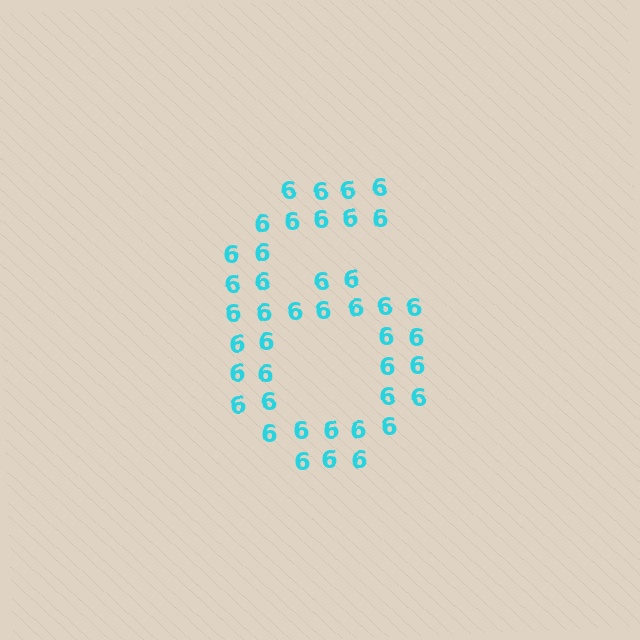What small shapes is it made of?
It is made of small digit 6's.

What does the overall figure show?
The overall figure shows the digit 6.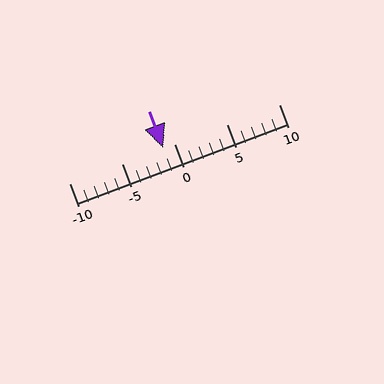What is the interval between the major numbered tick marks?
The major tick marks are spaced 5 units apart.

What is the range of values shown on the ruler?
The ruler shows values from -10 to 10.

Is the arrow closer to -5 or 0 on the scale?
The arrow is closer to 0.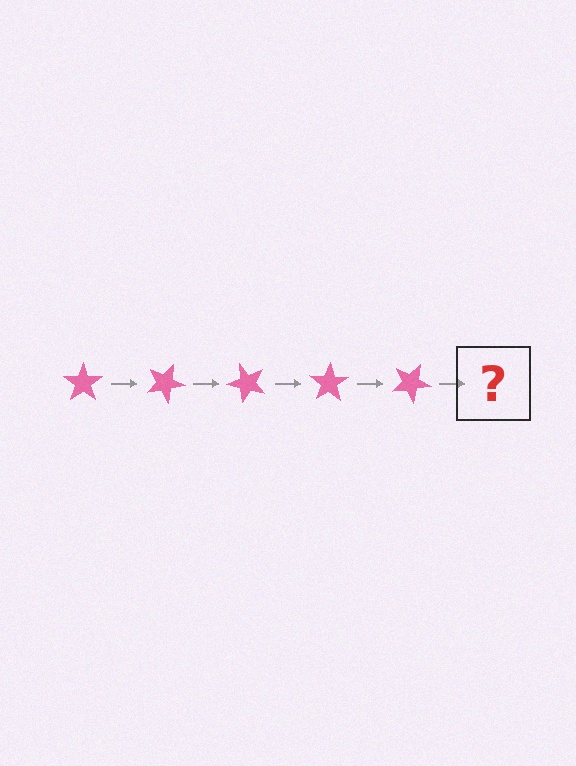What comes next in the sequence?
The next element should be a pink star rotated 125 degrees.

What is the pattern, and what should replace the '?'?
The pattern is that the star rotates 25 degrees each step. The '?' should be a pink star rotated 125 degrees.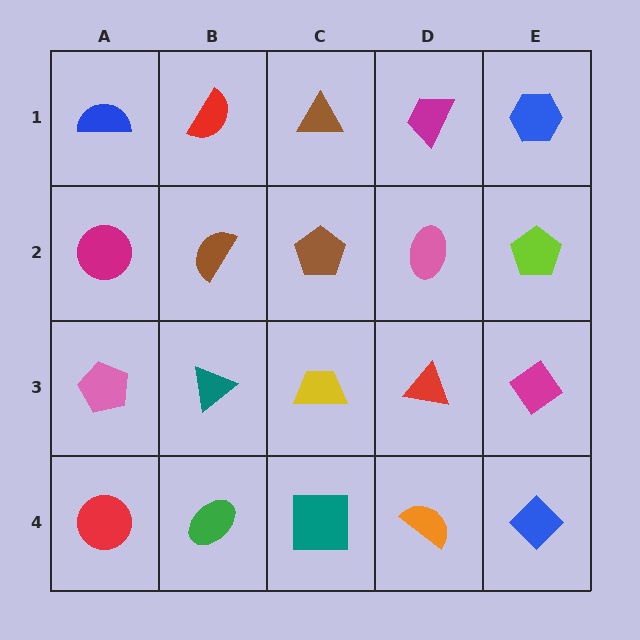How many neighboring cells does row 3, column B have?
4.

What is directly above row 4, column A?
A pink pentagon.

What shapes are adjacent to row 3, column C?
A brown pentagon (row 2, column C), a teal square (row 4, column C), a teal triangle (row 3, column B), a red triangle (row 3, column D).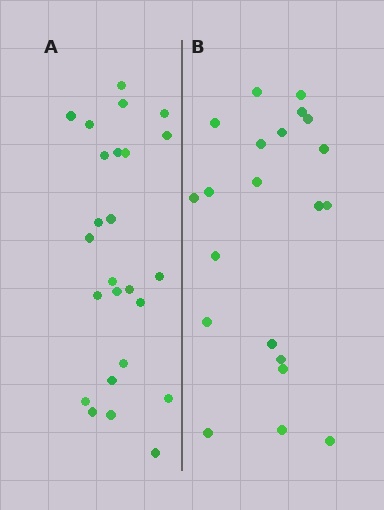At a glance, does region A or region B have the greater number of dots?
Region A (the left region) has more dots.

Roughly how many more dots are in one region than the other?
Region A has about 4 more dots than region B.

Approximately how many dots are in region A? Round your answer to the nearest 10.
About 20 dots. (The exact count is 25, which rounds to 20.)